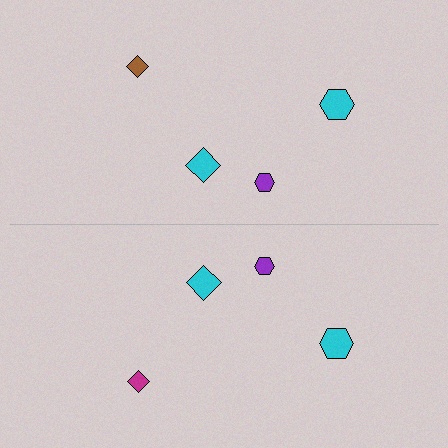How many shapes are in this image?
There are 8 shapes in this image.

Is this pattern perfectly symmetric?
No, the pattern is not perfectly symmetric. The magenta diamond on the bottom side breaks the symmetry — its mirror counterpart is brown.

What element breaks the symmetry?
The magenta diamond on the bottom side breaks the symmetry — its mirror counterpart is brown.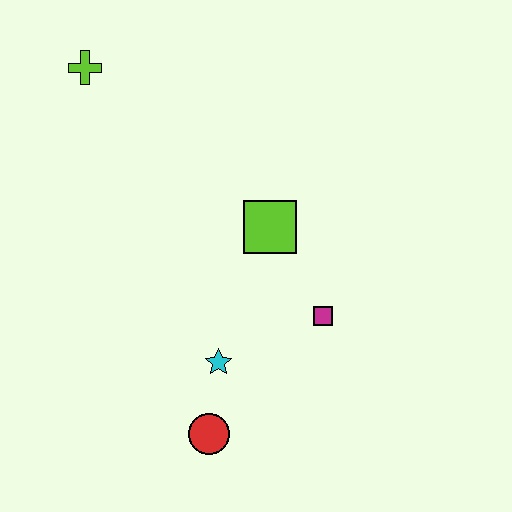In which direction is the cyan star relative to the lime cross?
The cyan star is below the lime cross.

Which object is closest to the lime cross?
The lime square is closest to the lime cross.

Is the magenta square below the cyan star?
No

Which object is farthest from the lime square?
The lime cross is farthest from the lime square.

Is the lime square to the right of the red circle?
Yes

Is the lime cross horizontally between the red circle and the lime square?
No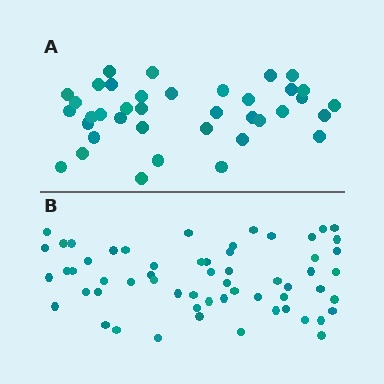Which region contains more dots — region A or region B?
Region B (the bottom region) has more dots.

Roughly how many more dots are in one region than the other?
Region B has approximately 20 more dots than region A.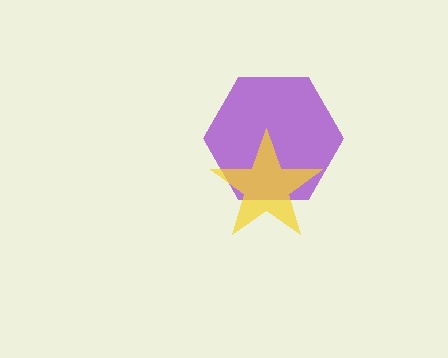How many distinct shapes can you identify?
There are 2 distinct shapes: a purple hexagon, a yellow star.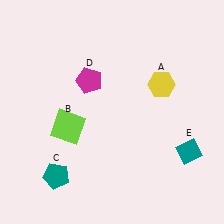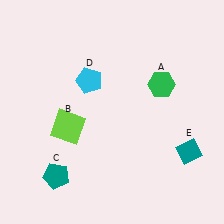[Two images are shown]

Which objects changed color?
A changed from yellow to green. D changed from magenta to cyan.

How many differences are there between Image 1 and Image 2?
There are 2 differences between the two images.